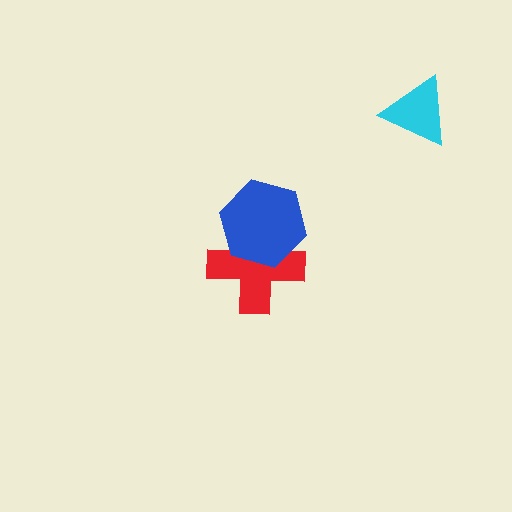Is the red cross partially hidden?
Yes, it is partially covered by another shape.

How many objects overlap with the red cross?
1 object overlaps with the red cross.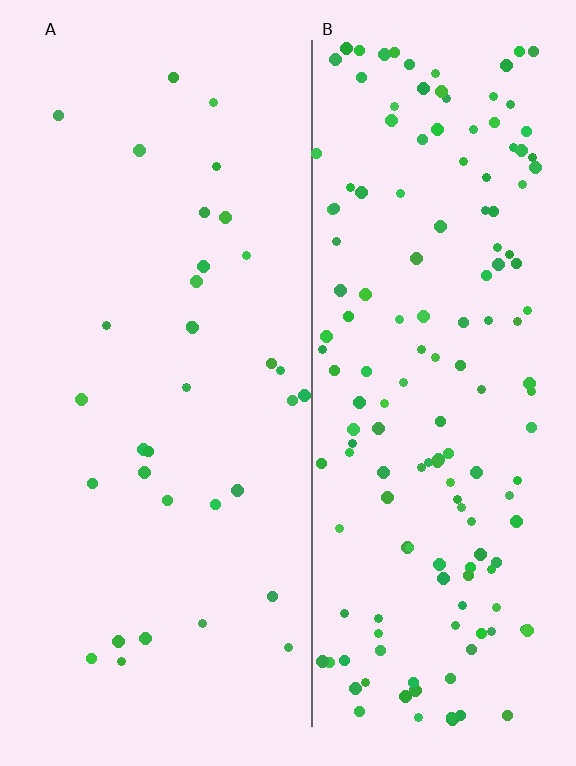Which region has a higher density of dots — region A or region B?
B (the right).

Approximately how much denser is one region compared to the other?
Approximately 4.7× — region B over region A.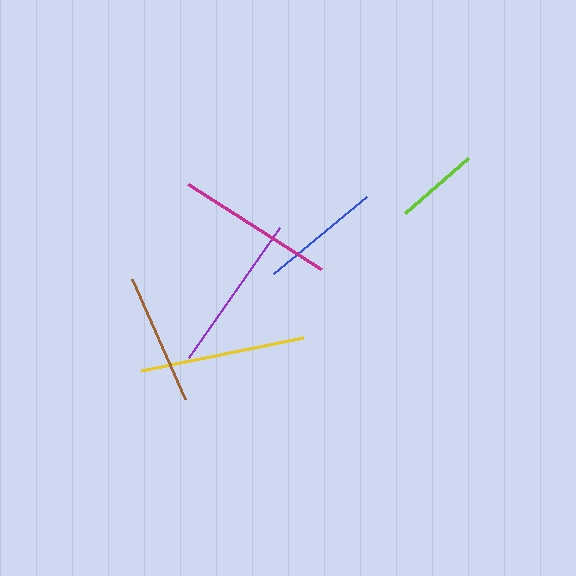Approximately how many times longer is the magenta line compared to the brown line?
The magenta line is approximately 1.2 times the length of the brown line.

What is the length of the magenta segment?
The magenta segment is approximately 157 pixels long.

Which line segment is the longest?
The yellow line is the longest at approximately 165 pixels.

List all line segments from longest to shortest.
From longest to shortest: yellow, purple, magenta, brown, blue, lime.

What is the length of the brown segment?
The brown segment is approximately 131 pixels long.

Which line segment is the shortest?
The lime line is the shortest at approximately 83 pixels.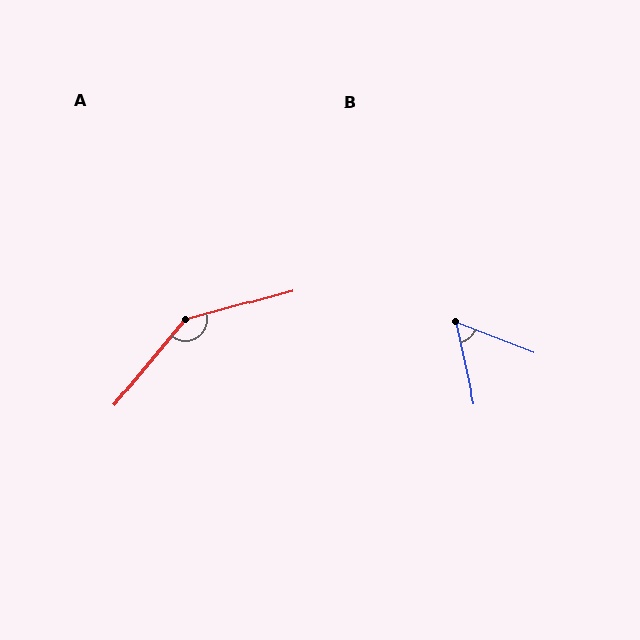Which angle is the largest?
A, at approximately 145 degrees.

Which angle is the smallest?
B, at approximately 56 degrees.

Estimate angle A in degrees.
Approximately 145 degrees.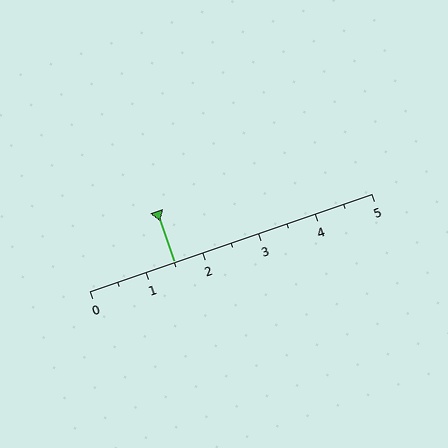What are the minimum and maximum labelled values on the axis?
The axis runs from 0 to 5.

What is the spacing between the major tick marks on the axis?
The major ticks are spaced 1 apart.